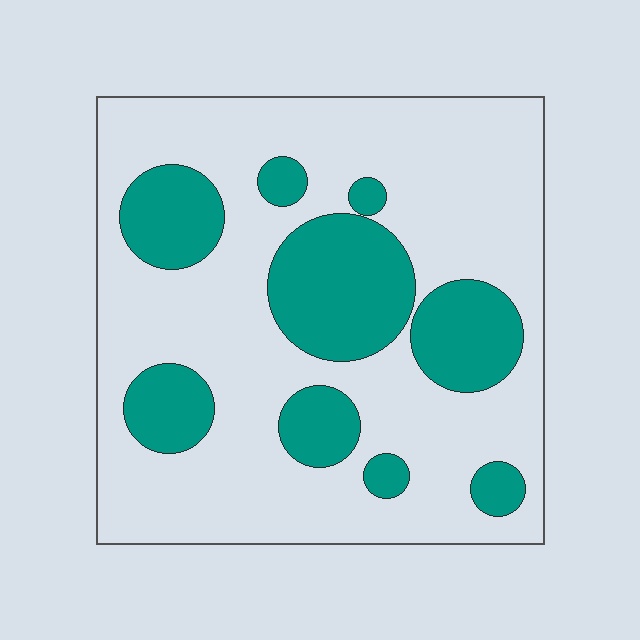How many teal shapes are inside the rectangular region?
9.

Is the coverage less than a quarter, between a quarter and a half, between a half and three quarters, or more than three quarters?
Between a quarter and a half.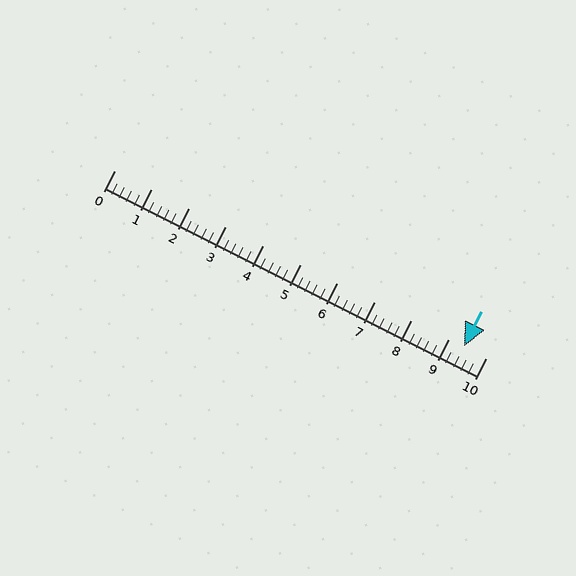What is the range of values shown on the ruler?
The ruler shows values from 0 to 10.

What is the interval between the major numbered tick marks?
The major tick marks are spaced 1 units apart.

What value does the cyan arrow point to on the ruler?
The cyan arrow points to approximately 9.4.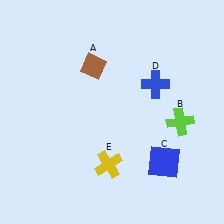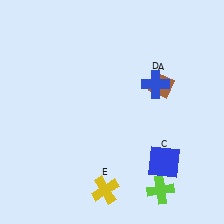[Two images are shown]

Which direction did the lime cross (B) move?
The lime cross (B) moved down.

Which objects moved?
The objects that moved are: the brown diamond (A), the lime cross (B), the yellow cross (E).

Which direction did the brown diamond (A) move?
The brown diamond (A) moved right.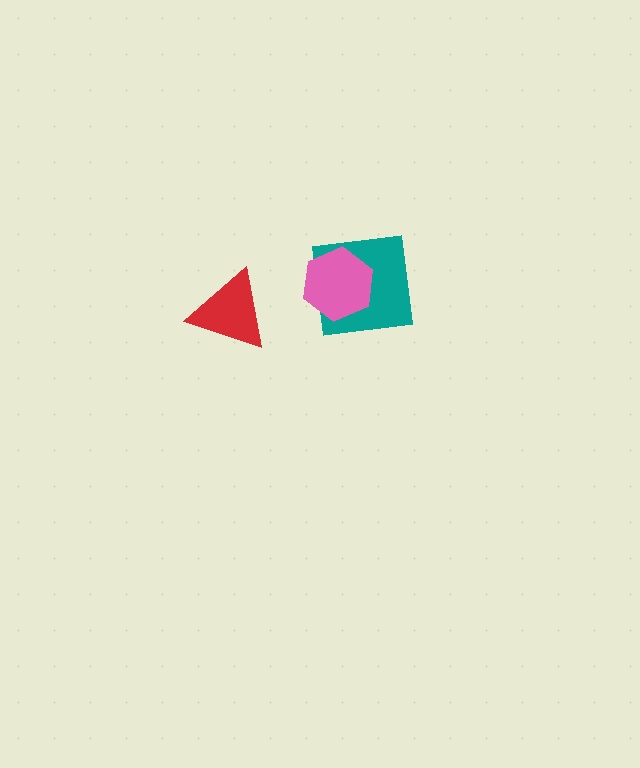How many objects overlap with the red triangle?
0 objects overlap with the red triangle.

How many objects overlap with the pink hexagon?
1 object overlaps with the pink hexagon.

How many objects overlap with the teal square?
1 object overlaps with the teal square.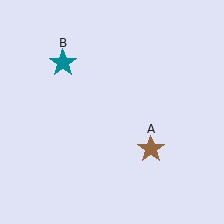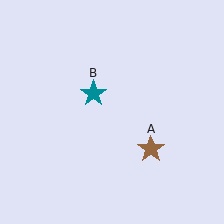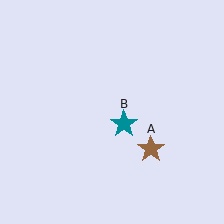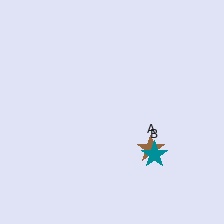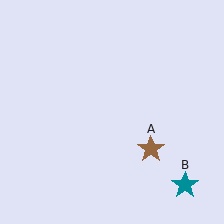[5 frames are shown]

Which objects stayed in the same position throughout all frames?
Brown star (object A) remained stationary.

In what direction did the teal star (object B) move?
The teal star (object B) moved down and to the right.